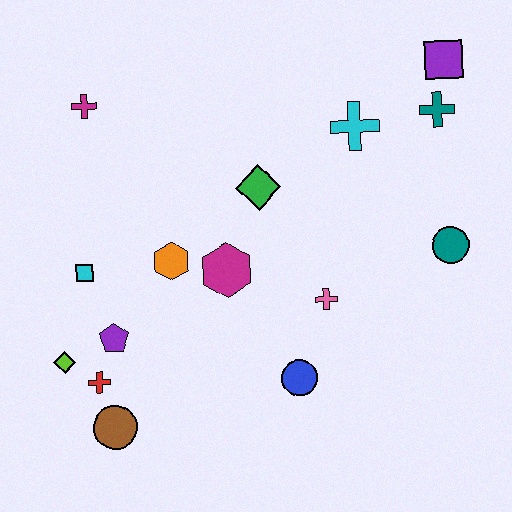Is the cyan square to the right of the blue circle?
No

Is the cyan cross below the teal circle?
No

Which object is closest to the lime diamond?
The red cross is closest to the lime diamond.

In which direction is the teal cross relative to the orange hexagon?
The teal cross is to the right of the orange hexagon.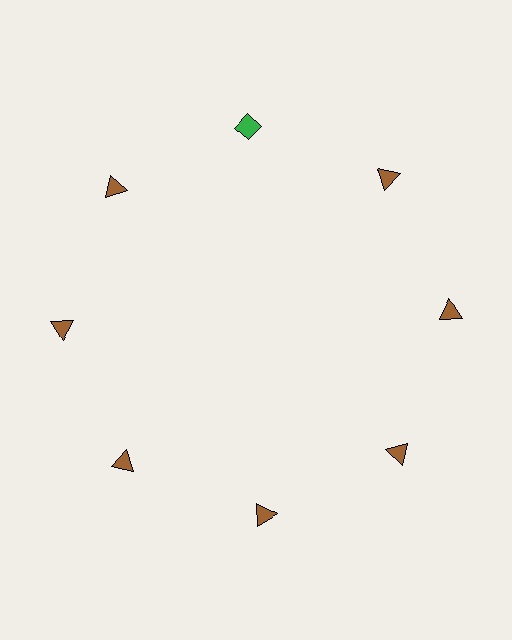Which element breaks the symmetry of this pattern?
The green diamond at roughly the 12 o'clock position breaks the symmetry. All other shapes are brown triangles.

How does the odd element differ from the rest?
It differs in both color (green instead of brown) and shape (diamond instead of triangle).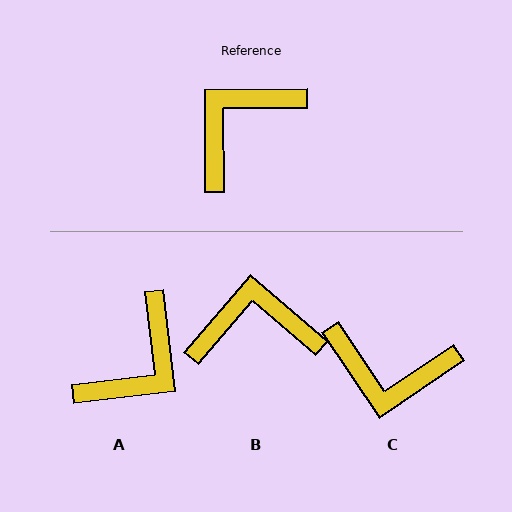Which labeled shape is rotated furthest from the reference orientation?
A, about 173 degrees away.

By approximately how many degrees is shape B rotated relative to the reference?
Approximately 41 degrees clockwise.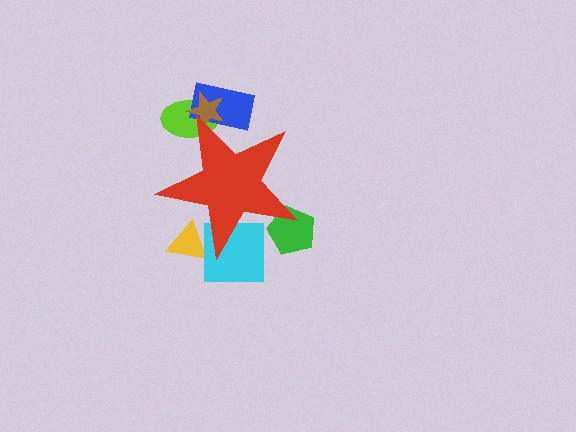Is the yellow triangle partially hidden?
Yes, the yellow triangle is partially hidden behind the red star.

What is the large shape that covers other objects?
A red star.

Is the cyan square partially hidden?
Yes, the cyan square is partially hidden behind the red star.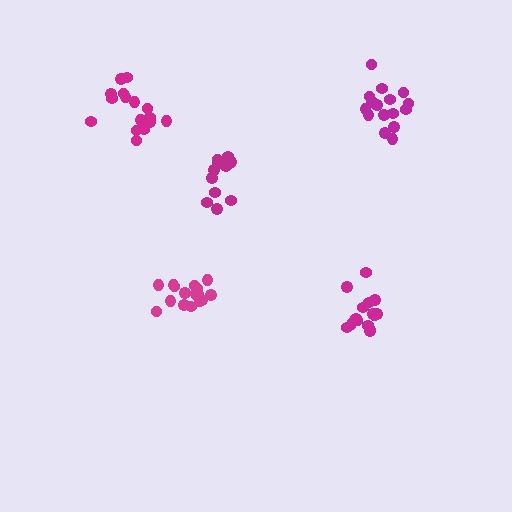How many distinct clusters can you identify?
There are 5 distinct clusters.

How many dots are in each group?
Group 1: 16 dots, Group 2: 16 dots, Group 3: 15 dots, Group 4: 12 dots, Group 5: 16 dots (75 total).